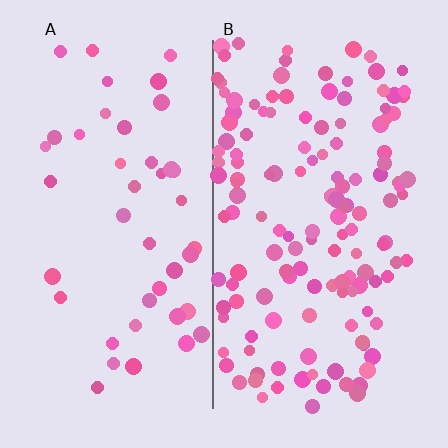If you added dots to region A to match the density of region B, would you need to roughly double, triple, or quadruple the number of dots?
Approximately triple.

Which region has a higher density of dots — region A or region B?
B (the right).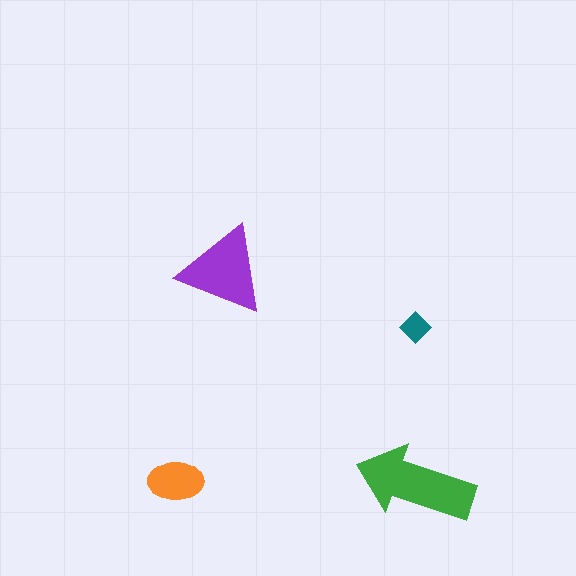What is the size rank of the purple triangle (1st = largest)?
2nd.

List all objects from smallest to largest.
The teal diamond, the orange ellipse, the purple triangle, the green arrow.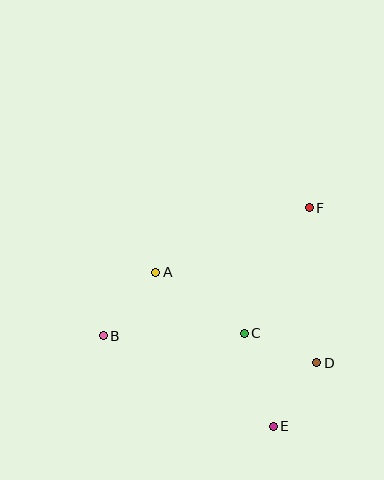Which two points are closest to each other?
Points D and E are closest to each other.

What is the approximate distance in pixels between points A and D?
The distance between A and D is approximately 185 pixels.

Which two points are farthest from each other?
Points B and F are farthest from each other.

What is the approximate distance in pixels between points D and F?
The distance between D and F is approximately 155 pixels.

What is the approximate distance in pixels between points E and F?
The distance between E and F is approximately 222 pixels.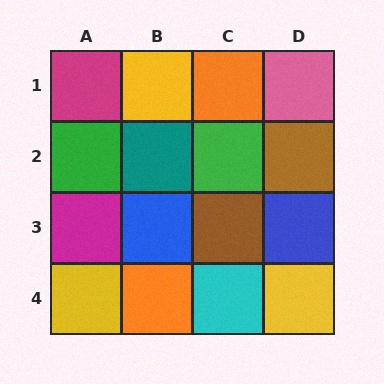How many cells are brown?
2 cells are brown.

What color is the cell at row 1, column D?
Pink.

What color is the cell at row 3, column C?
Brown.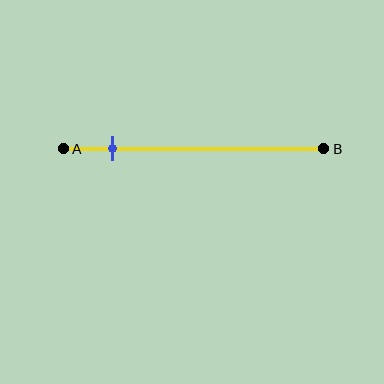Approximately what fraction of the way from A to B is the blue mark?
The blue mark is approximately 20% of the way from A to B.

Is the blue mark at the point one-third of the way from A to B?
No, the mark is at about 20% from A, not at the 33% one-third point.